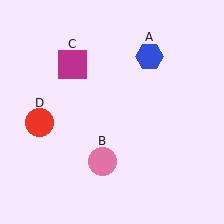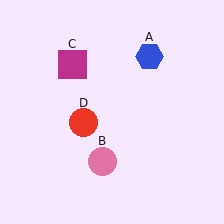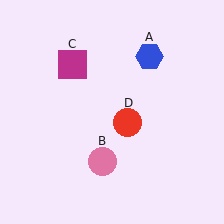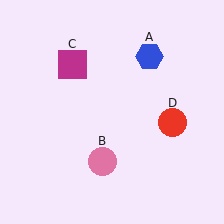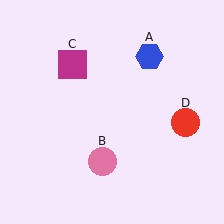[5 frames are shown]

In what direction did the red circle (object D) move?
The red circle (object D) moved right.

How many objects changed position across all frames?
1 object changed position: red circle (object D).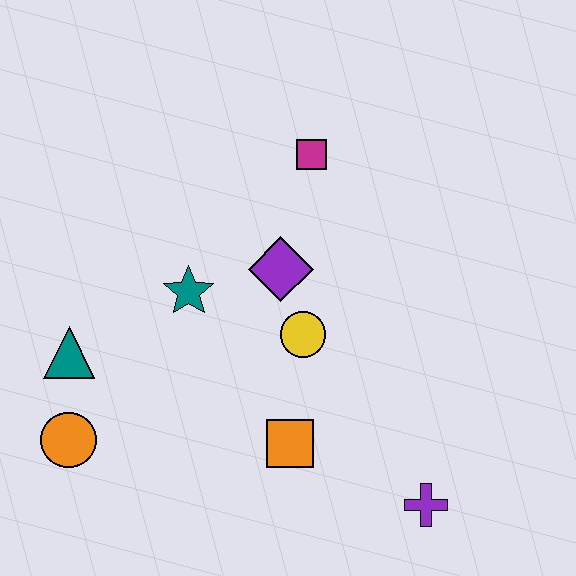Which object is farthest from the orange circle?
The magenta square is farthest from the orange circle.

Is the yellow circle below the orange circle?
No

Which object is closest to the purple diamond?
The yellow circle is closest to the purple diamond.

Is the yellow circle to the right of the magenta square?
No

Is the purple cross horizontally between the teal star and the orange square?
No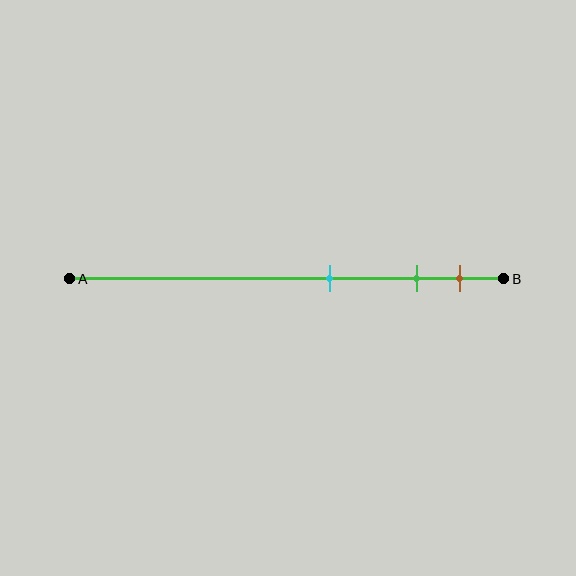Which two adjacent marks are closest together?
The green and brown marks are the closest adjacent pair.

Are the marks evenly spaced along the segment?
No, the marks are not evenly spaced.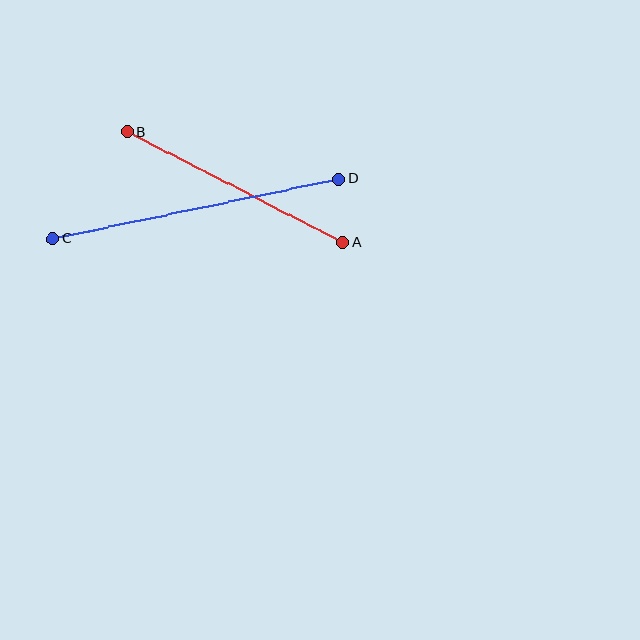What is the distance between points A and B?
The distance is approximately 242 pixels.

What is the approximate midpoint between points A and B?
The midpoint is at approximately (235, 187) pixels.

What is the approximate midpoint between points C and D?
The midpoint is at approximately (195, 209) pixels.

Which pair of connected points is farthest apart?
Points C and D are farthest apart.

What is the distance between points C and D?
The distance is approximately 292 pixels.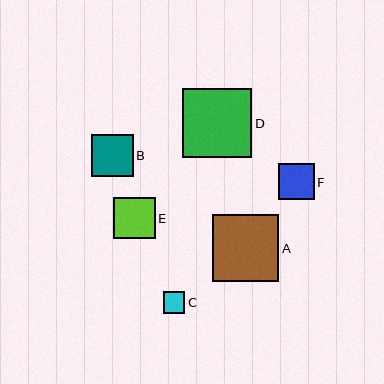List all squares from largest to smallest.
From largest to smallest: D, A, B, E, F, C.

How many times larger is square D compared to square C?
Square D is approximately 3.3 times the size of square C.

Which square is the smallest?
Square C is the smallest with a size of approximately 21 pixels.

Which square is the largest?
Square D is the largest with a size of approximately 69 pixels.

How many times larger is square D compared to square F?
Square D is approximately 1.9 times the size of square F.